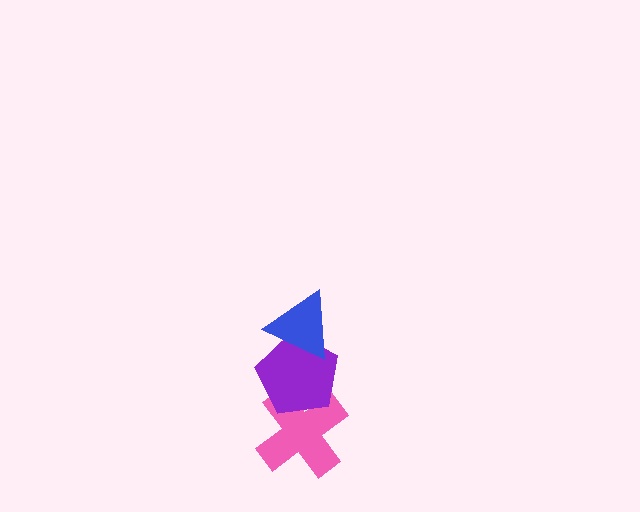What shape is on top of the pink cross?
The purple pentagon is on top of the pink cross.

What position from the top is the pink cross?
The pink cross is 3rd from the top.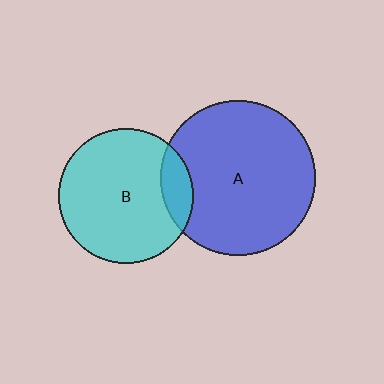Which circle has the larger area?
Circle A (blue).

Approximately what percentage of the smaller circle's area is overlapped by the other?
Approximately 15%.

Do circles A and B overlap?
Yes.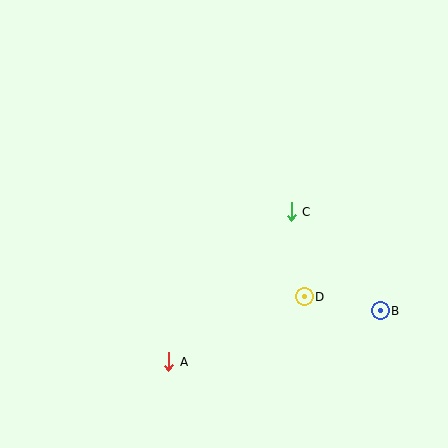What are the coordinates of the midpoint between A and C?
The midpoint between A and C is at (230, 287).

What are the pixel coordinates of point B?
Point B is at (380, 311).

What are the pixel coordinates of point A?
Point A is at (169, 362).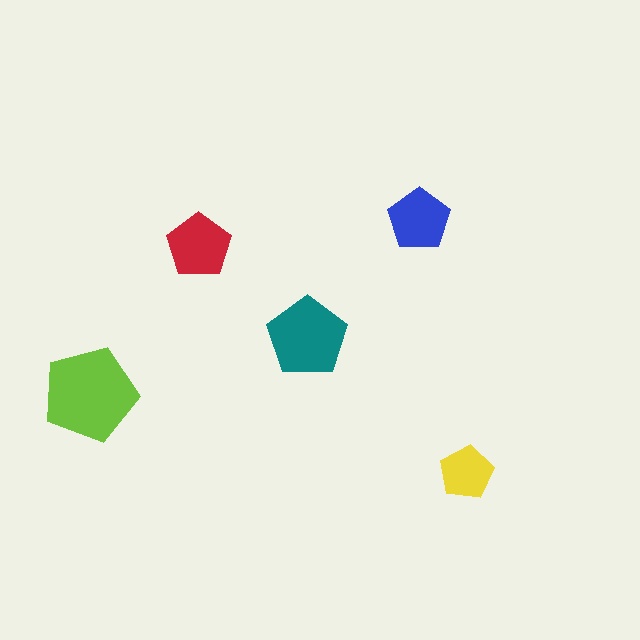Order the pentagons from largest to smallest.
the lime one, the teal one, the red one, the blue one, the yellow one.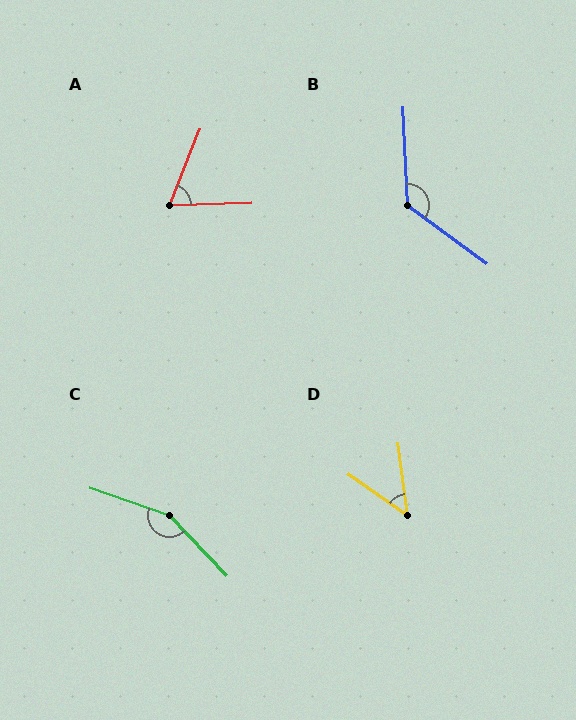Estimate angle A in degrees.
Approximately 66 degrees.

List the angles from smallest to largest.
D (47°), A (66°), B (129°), C (153°).